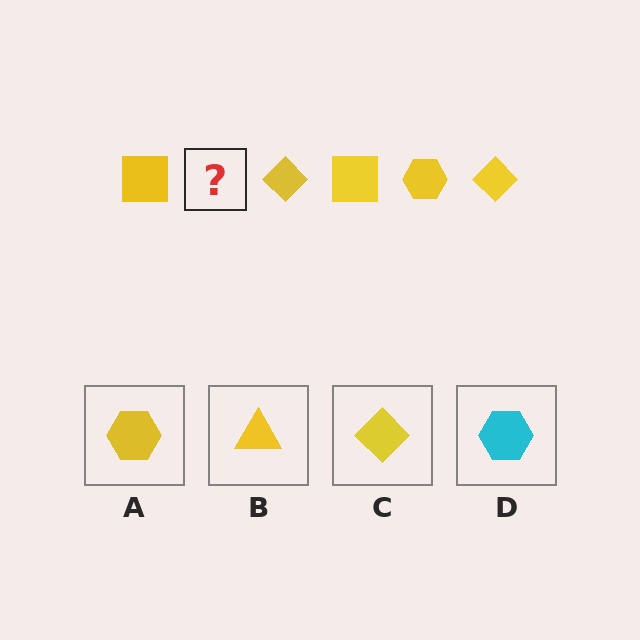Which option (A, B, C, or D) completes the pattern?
A.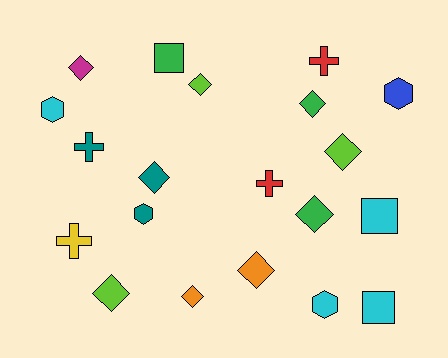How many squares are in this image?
There are 3 squares.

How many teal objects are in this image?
There are 3 teal objects.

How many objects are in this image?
There are 20 objects.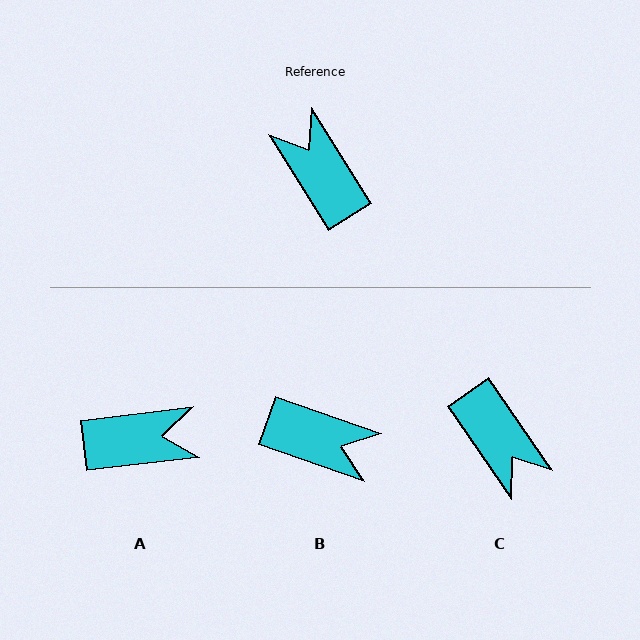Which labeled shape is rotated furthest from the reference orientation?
C, about 177 degrees away.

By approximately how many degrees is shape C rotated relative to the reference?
Approximately 177 degrees clockwise.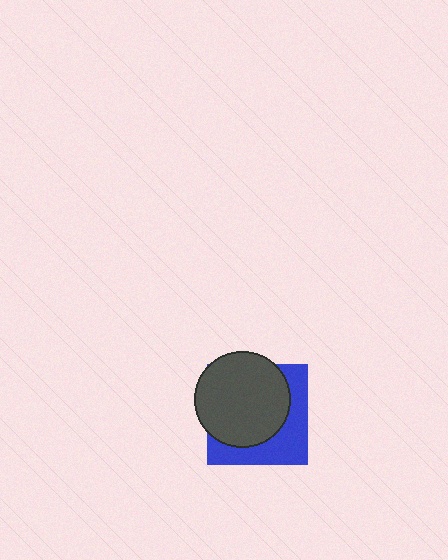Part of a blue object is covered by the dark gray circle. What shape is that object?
It is a square.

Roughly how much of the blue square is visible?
A small part of it is visible (roughly 39%).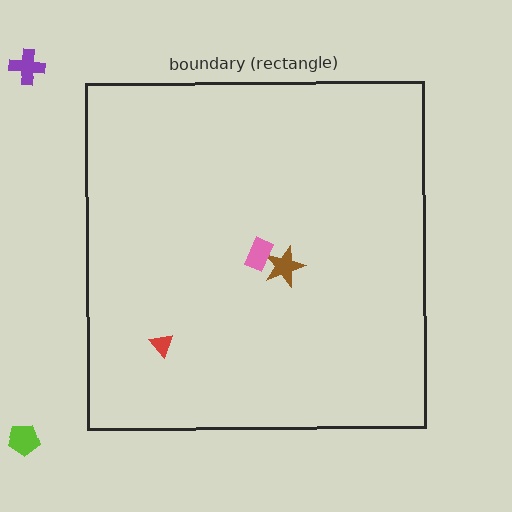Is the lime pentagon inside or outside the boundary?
Outside.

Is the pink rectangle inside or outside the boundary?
Inside.